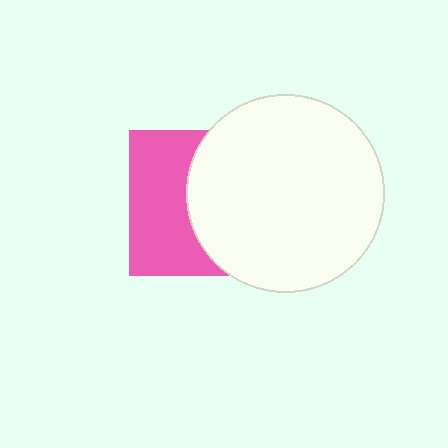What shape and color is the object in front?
The object in front is a white circle.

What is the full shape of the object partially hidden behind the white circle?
The partially hidden object is a pink square.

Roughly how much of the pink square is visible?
About half of it is visible (roughly 46%).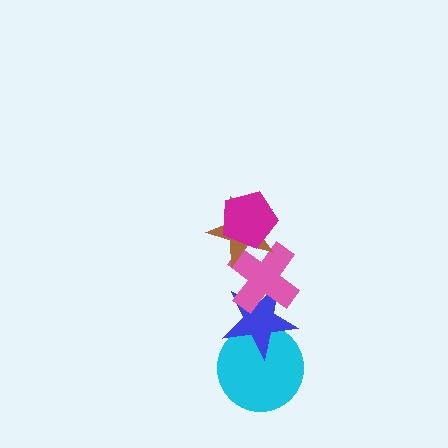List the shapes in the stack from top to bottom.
From top to bottom: the magenta pentagon, the brown star, the pink cross, the blue star, the cyan circle.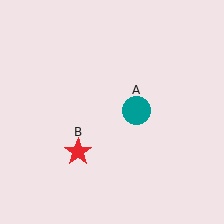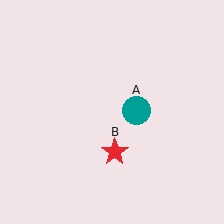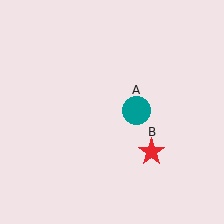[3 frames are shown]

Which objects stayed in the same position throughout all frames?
Teal circle (object A) remained stationary.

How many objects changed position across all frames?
1 object changed position: red star (object B).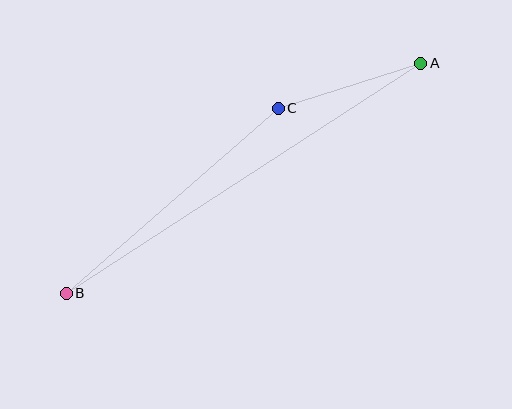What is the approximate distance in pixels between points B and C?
The distance between B and C is approximately 282 pixels.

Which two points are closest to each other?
Points A and C are closest to each other.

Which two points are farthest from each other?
Points A and B are farthest from each other.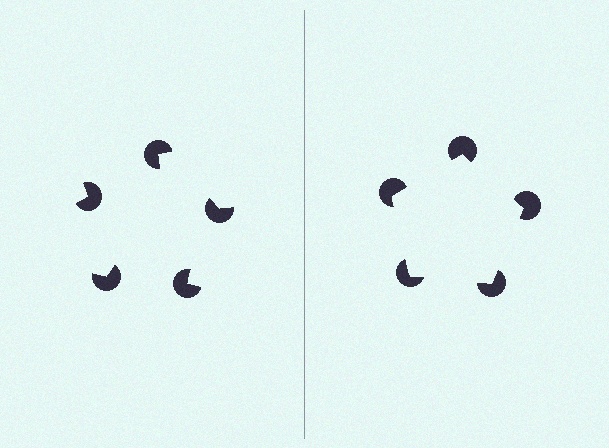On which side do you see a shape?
An illusory pentagon appears on the right side. On the left side the wedge cuts are rotated, so no coherent shape forms.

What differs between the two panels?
The pac-man discs are positioned identically on both sides; only the wedge orientations differ. On the right they align to a pentagon; on the left they are misaligned.